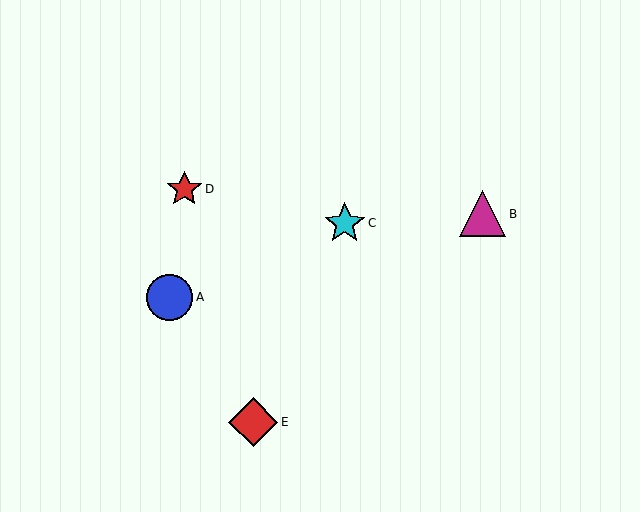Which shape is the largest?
The red diamond (labeled E) is the largest.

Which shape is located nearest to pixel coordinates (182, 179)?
The red star (labeled D) at (184, 189) is nearest to that location.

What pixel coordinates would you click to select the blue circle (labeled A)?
Click at (170, 297) to select the blue circle A.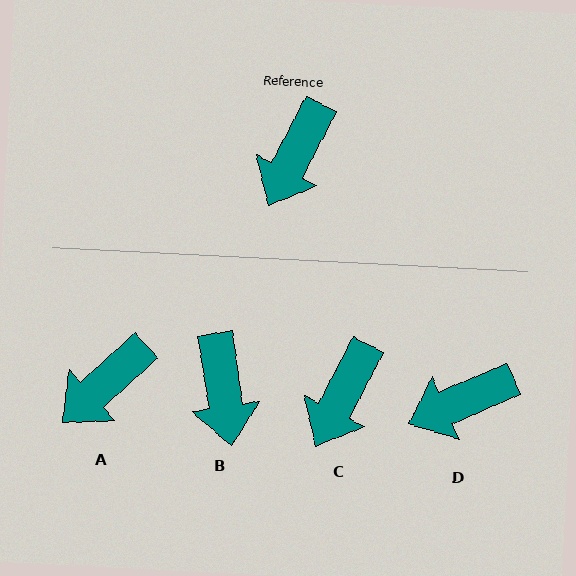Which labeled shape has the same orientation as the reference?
C.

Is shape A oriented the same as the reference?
No, it is off by about 20 degrees.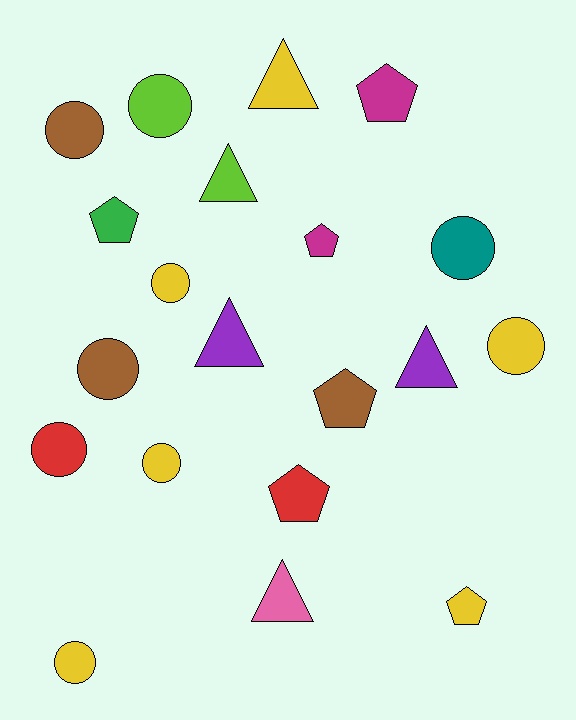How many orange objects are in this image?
There are no orange objects.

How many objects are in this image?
There are 20 objects.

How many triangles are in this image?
There are 5 triangles.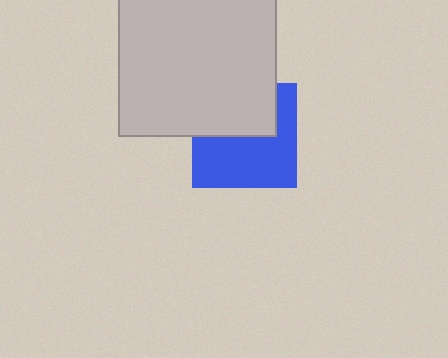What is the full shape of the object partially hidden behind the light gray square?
The partially hidden object is a blue square.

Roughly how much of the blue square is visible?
About half of it is visible (roughly 58%).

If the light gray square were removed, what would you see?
You would see the complete blue square.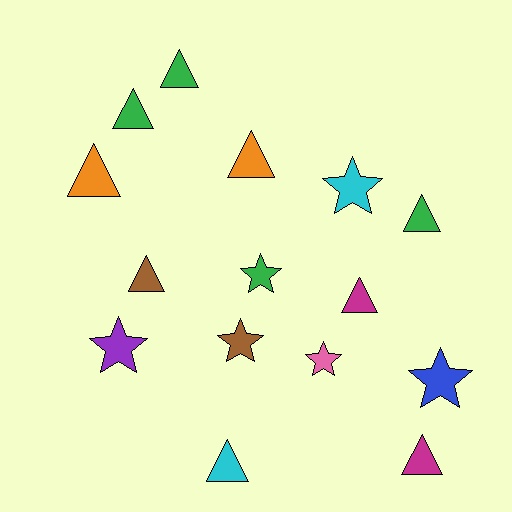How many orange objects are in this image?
There are 2 orange objects.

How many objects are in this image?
There are 15 objects.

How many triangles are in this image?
There are 9 triangles.